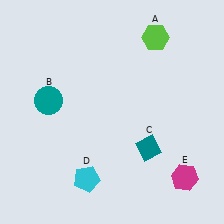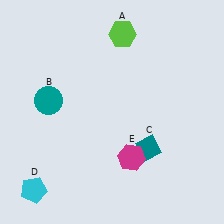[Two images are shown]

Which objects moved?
The objects that moved are: the lime hexagon (A), the cyan pentagon (D), the magenta hexagon (E).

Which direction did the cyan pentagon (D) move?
The cyan pentagon (D) moved left.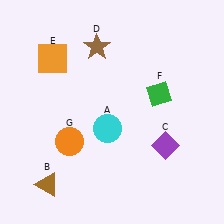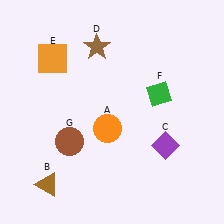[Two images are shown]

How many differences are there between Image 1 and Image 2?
There are 2 differences between the two images.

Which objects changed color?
A changed from cyan to orange. G changed from orange to brown.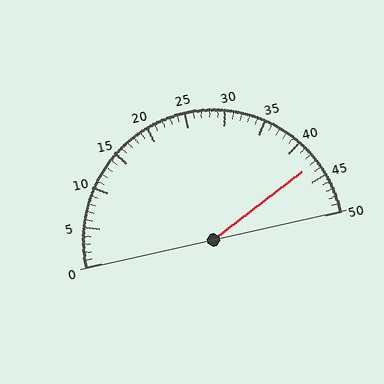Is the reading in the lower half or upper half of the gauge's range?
The reading is in the upper half of the range (0 to 50).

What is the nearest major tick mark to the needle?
The nearest major tick mark is 45.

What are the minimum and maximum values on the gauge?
The gauge ranges from 0 to 50.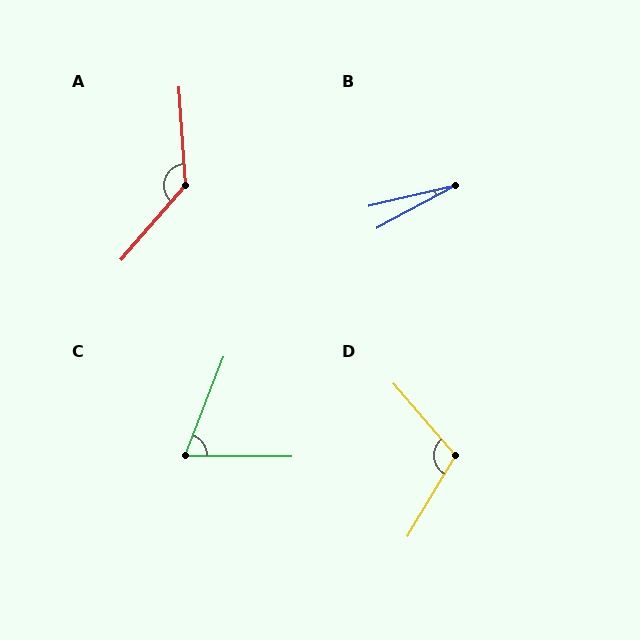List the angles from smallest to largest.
B (15°), C (69°), D (108°), A (136°).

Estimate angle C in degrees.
Approximately 69 degrees.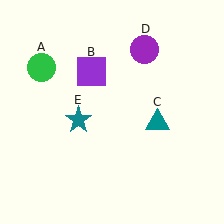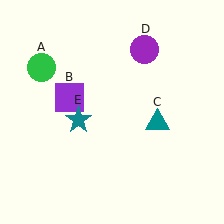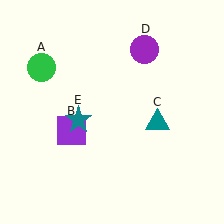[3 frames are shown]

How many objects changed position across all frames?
1 object changed position: purple square (object B).